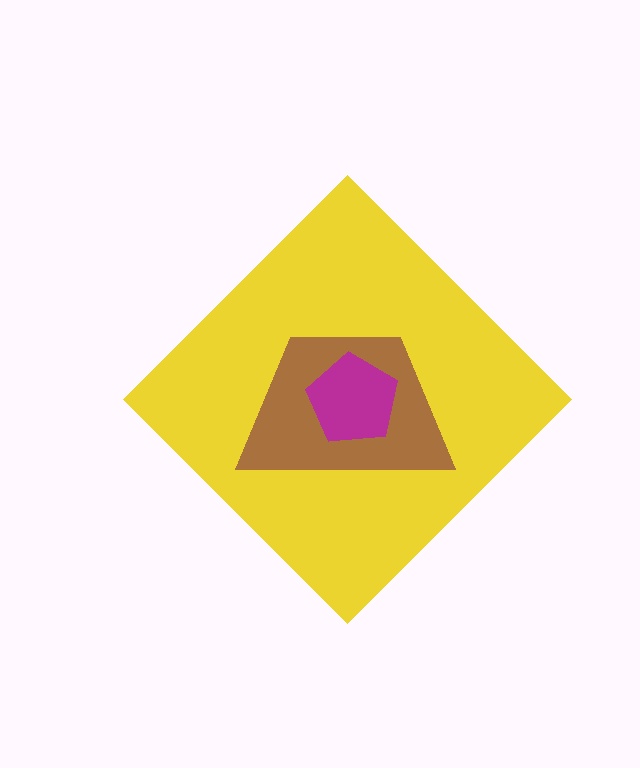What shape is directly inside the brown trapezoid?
The magenta pentagon.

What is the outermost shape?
The yellow diamond.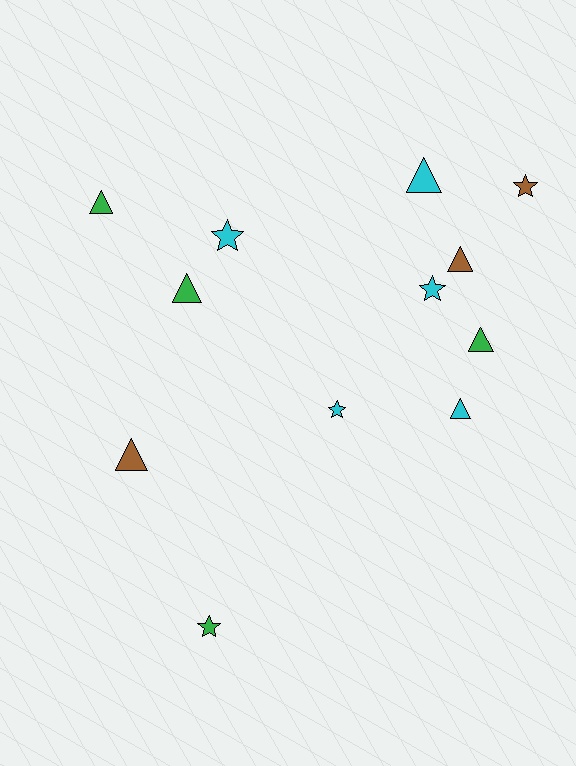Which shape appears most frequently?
Triangle, with 7 objects.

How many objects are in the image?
There are 12 objects.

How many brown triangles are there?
There are 2 brown triangles.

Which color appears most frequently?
Cyan, with 5 objects.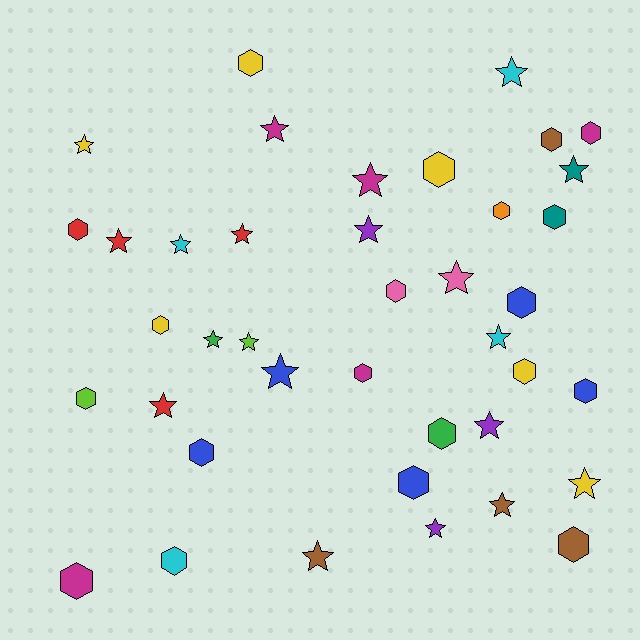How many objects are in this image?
There are 40 objects.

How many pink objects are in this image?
There are 2 pink objects.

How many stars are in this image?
There are 20 stars.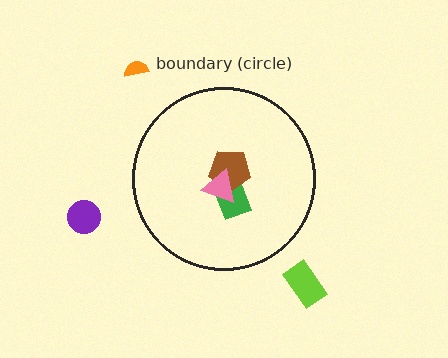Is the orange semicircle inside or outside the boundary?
Outside.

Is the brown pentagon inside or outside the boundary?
Inside.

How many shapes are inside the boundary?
3 inside, 3 outside.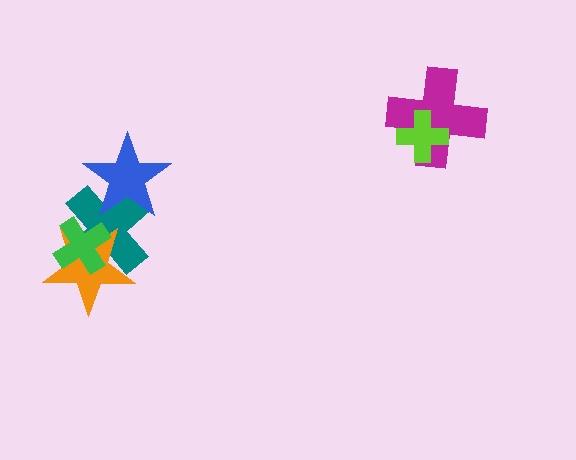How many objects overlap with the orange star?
2 objects overlap with the orange star.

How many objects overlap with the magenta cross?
1 object overlaps with the magenta cross.